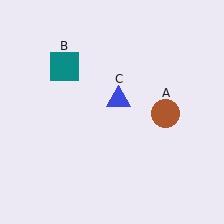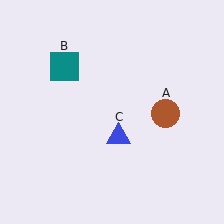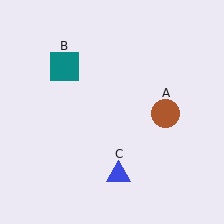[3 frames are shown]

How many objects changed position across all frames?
1 object changed position: blue triangle (object C).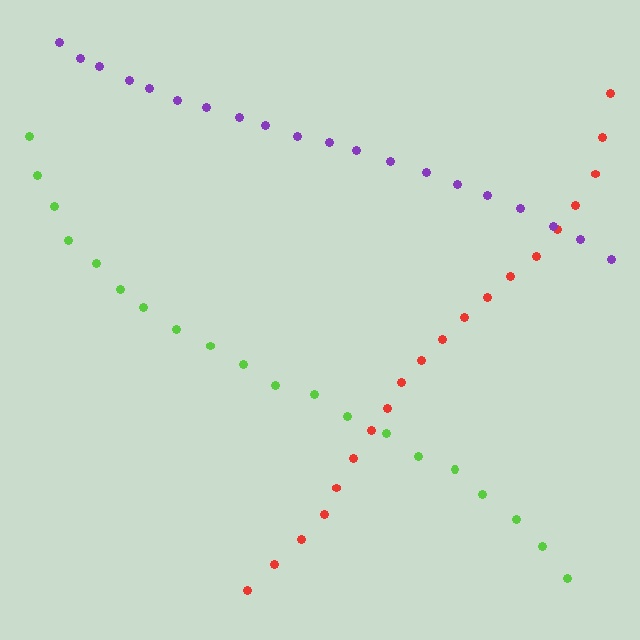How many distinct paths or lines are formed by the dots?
There are 3 distinct paths.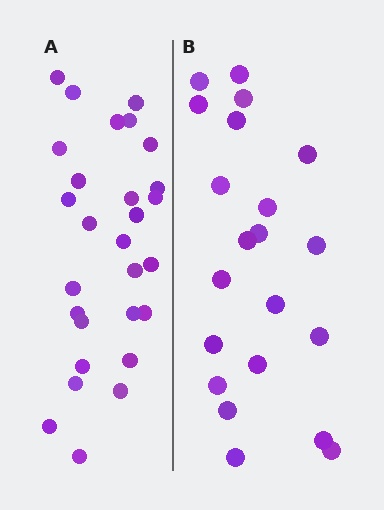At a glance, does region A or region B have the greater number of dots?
Region A (the left region) has more dots.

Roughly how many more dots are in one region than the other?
Region A has roughly 8 or so more dots than region B.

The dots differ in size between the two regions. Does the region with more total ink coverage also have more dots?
No. Region B has more total ink coverage because its dots are larger, but region A actually contains more individual dots. Total area can be misleading — the number of items is what matters here.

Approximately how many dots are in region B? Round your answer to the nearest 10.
About 20 dots. (The exact count is 21, which rounds to 20.)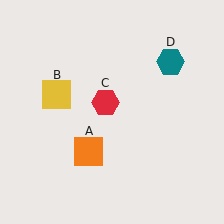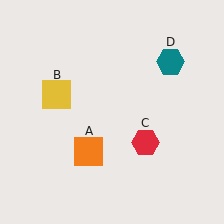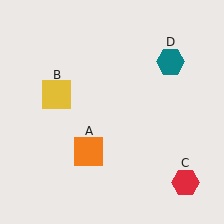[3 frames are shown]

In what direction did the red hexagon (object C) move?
The red hexagon (object C) moved down and to the right.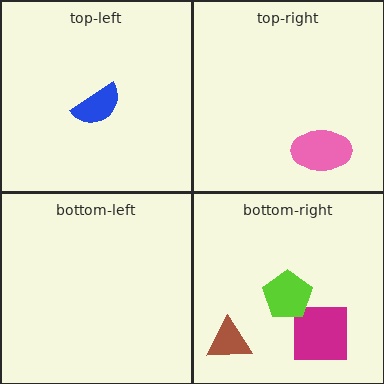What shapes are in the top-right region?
The pink ellipse.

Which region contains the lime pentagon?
The bottom-right region.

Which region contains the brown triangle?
The bottom-right region.